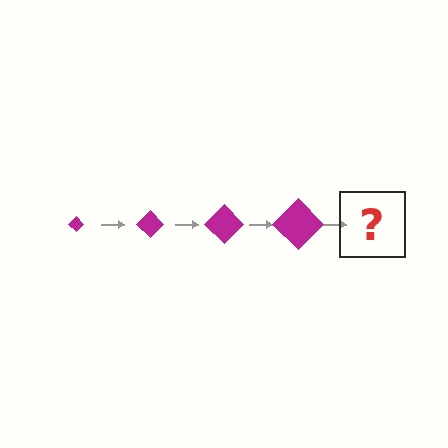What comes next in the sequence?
The next element should be a magenta diamond, larger than the previous one.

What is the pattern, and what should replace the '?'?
The pattern is that the diamond gets progressively larger each step. The '?' should be a magenta diamond, larger than the previous one.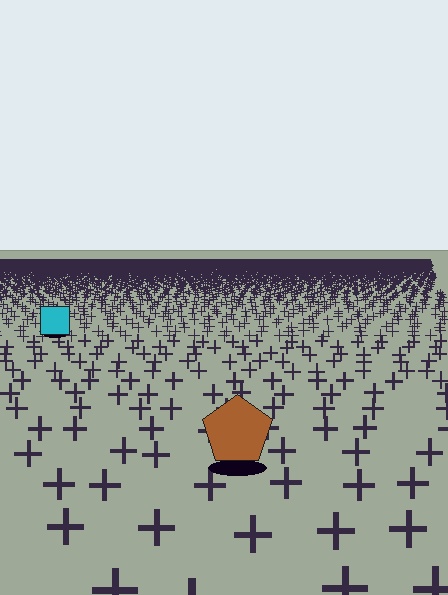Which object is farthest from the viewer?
The cyan square is farthest from the viewer. It appears smaller and the ground texture around it is denser.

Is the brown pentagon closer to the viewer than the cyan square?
Yes. The brown pentagon is closer — you can tell from the texture gradient: the ground texture is coarser near it.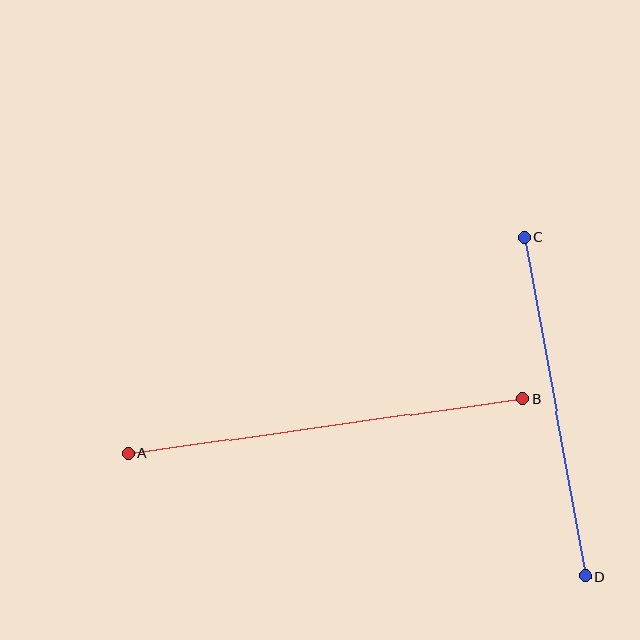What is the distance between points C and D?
The distance is approximately 344 pixels.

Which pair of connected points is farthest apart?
Points A and B are farthest apart.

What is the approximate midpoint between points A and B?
The midpoint is at approximately (325, 426) pixels.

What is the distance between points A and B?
The distance is approximately 398 pixels.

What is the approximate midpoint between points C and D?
The midpoint is at approximately (555, 407) pixels.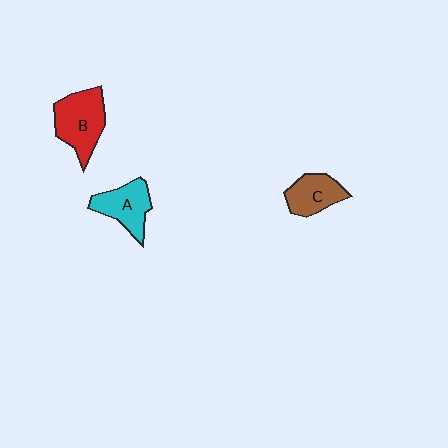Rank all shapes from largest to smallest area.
From largest to smallest: B (red), A (cyan), C (brown).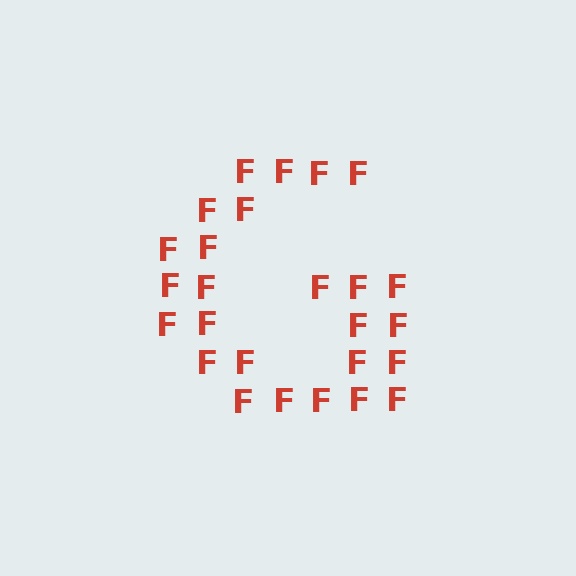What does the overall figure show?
The overall figure shows the letter G.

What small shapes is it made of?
It is made of small letter F's.